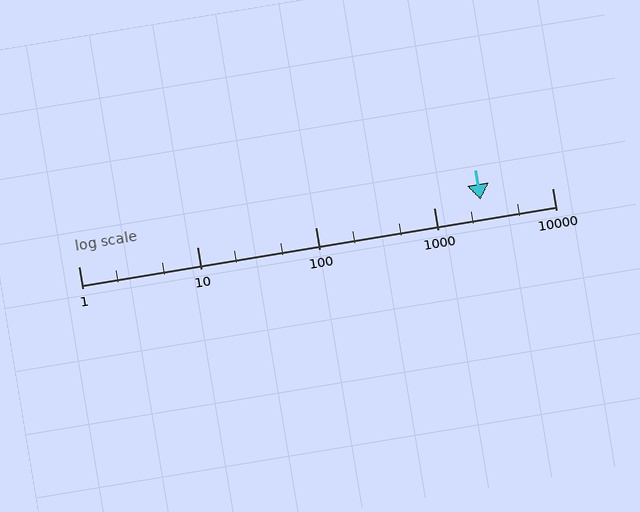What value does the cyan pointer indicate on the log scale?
The pointer indicates approximately 2500.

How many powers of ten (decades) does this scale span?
The scale spans 4 decades, from 1 to 10000.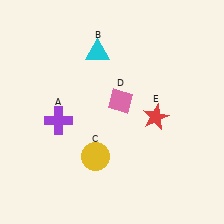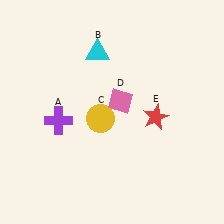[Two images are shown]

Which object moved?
The yellow circle (C) moved up.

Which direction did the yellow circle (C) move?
The yellow circle (C) moved up.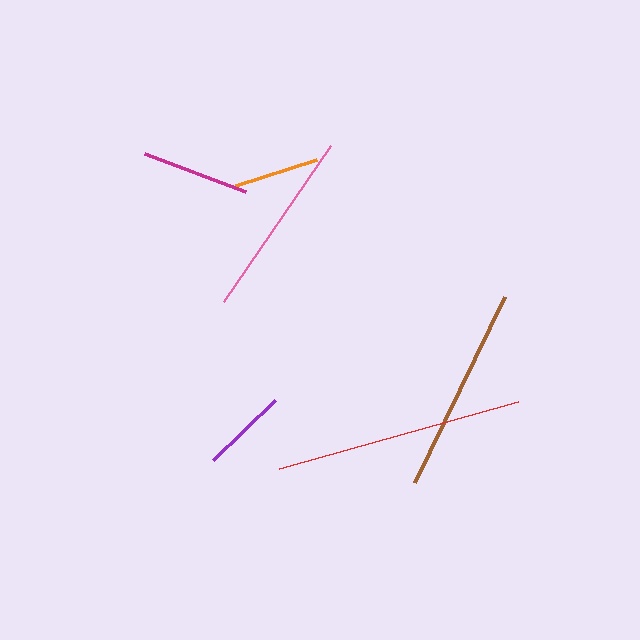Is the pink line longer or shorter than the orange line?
The pink line is longer than the orange line.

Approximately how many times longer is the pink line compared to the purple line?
The pink line is approximately 2.2 times the length of the purple line.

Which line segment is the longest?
The red line is the longest at approximately 248 pixels.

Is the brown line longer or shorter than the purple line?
The brown line is longer than the purple line.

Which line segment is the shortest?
The orange line is the shortest at approximately 86 pixels.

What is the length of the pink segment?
The pink segment is approximately 189 pixels long.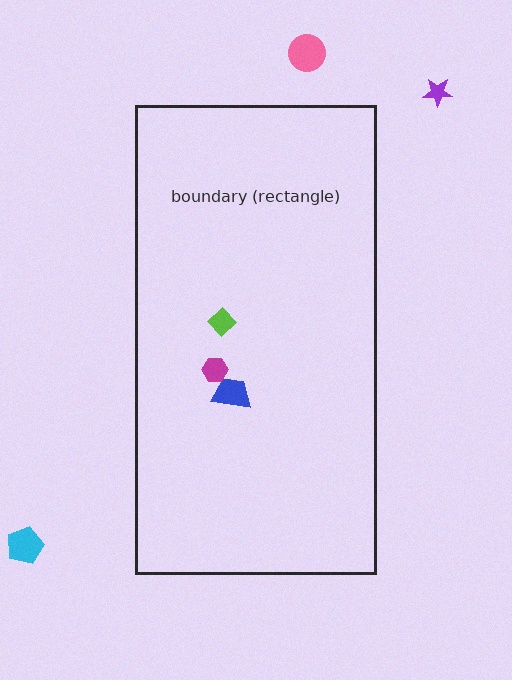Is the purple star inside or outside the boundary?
Outside.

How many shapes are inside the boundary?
3 inside, 3 outside.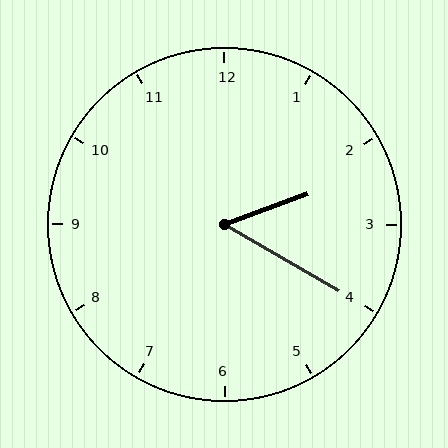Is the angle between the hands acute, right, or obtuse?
It is acute.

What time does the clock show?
2:20.